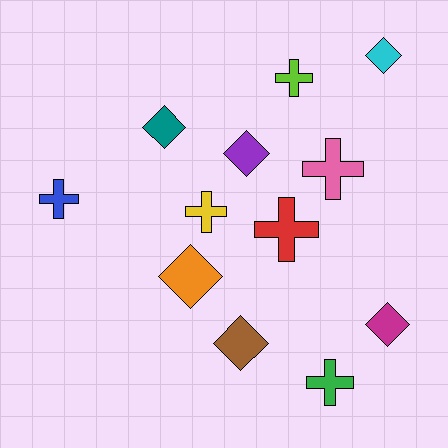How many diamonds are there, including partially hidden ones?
There are 6 diamonds.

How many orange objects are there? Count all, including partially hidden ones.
There is 1 orange object.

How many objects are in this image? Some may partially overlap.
There are 12 objects.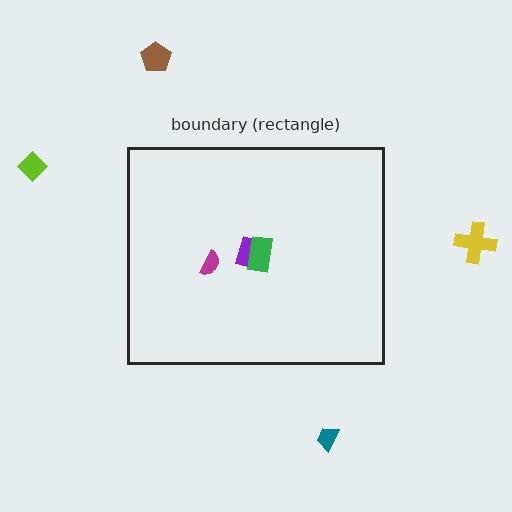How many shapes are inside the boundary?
3 inside, 4 outside.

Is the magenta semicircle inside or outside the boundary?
Inside.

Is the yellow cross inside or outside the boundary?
Outside.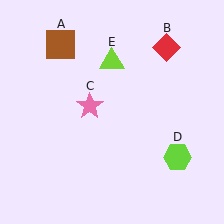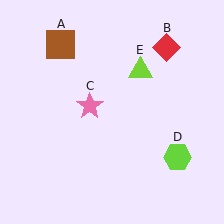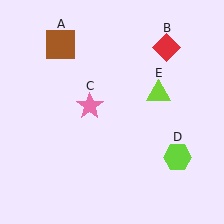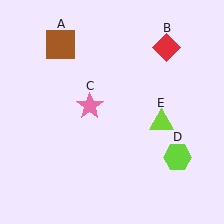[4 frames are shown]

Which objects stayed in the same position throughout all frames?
Brown square (object A) and red diamond (object B) and pink star (object C) and lime hexagon (object D) remained stationary.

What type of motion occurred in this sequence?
The lime triangle (object E) rotated clockwise around the center of the scene.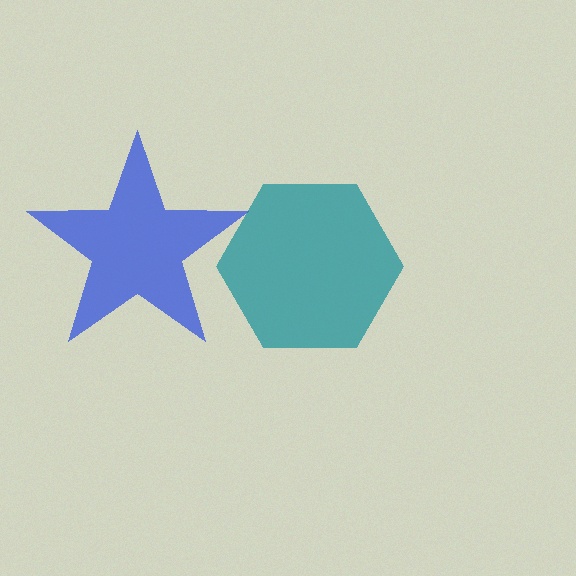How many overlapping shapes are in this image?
There are 2 overlapping shapes in the image.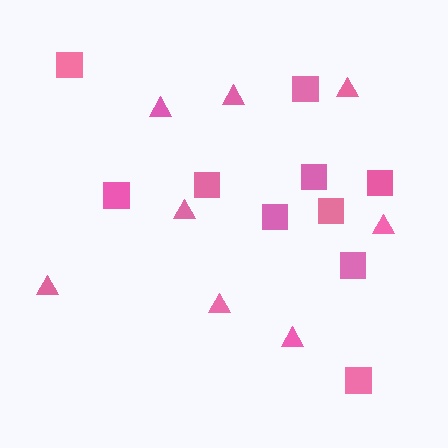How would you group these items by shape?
There are 2 groups: one group of triangles (8) and one group of squares (10).